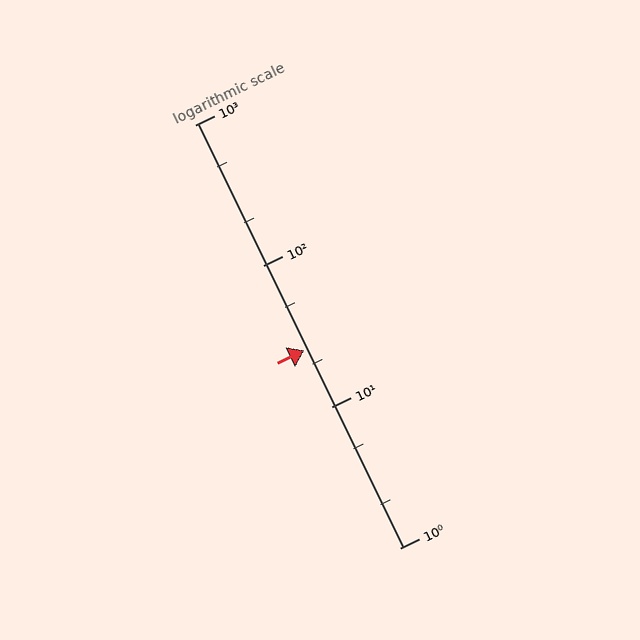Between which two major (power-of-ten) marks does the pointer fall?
The pointer is between 10 and 100.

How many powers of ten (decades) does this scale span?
The scale spans 3 decades, from 1 to 1000.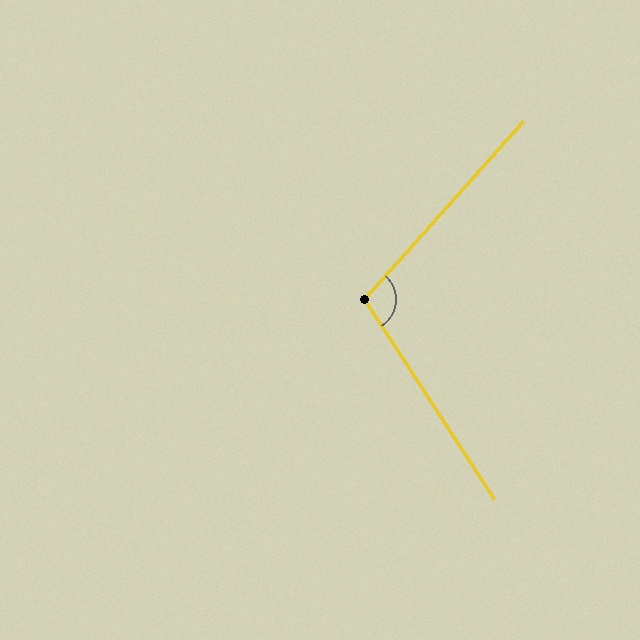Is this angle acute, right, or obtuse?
It is obtuse.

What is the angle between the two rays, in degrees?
Approximately 105 degrees.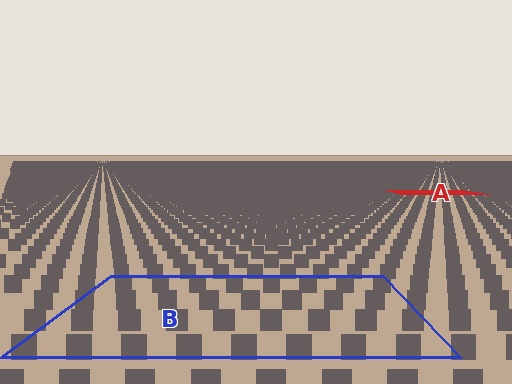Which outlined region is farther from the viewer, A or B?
Region A is farther from the viewer — the texture elements inside it appear smaller and more densely packed.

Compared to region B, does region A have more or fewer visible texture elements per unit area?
Region A has more texture elements per unit area — they are packed more densely because it is farther away.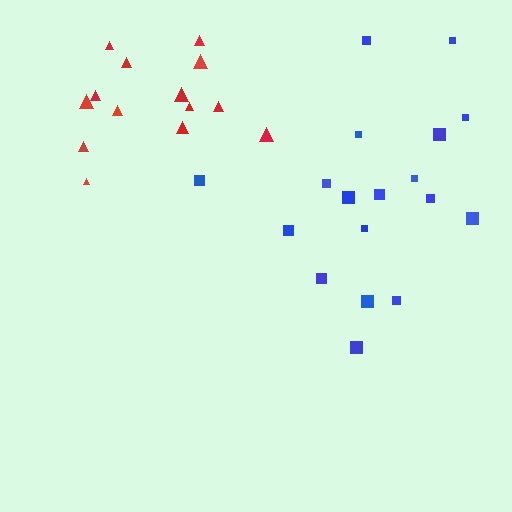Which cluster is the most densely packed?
Red.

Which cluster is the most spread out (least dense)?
Blue.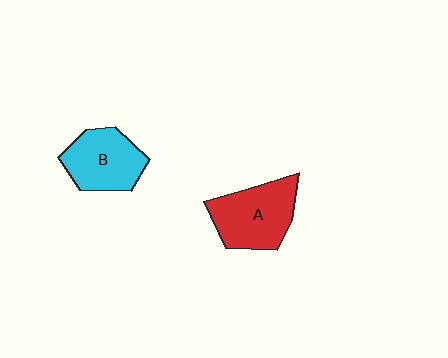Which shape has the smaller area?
Shape B (cyan).